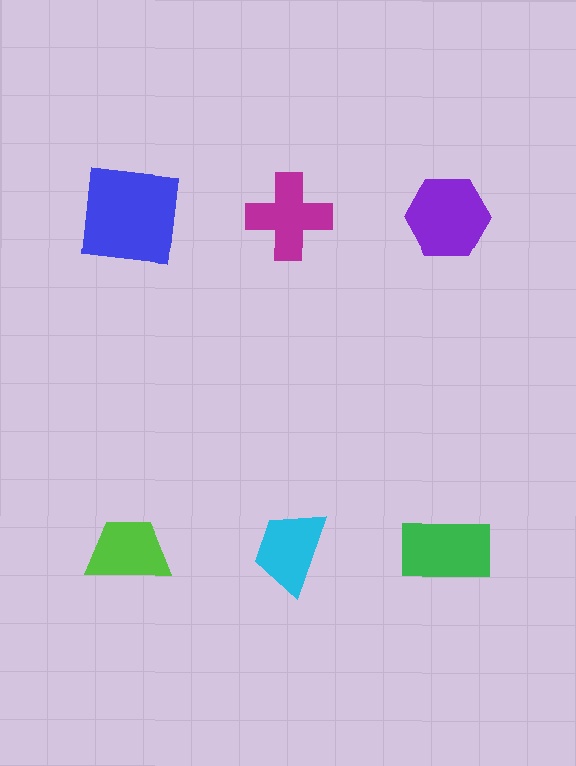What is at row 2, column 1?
A lime trapezoid.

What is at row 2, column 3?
A green rectangle.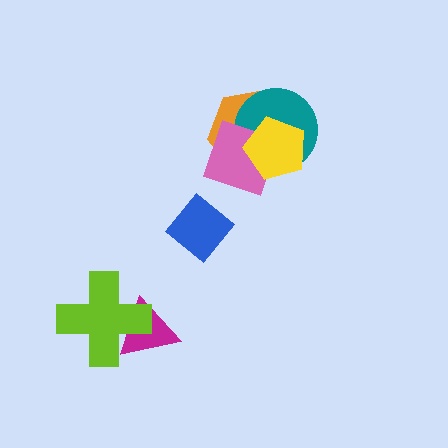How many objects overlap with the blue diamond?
0 objects overlap with the blue diamond.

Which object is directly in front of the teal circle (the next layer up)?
The pink square is directly in front of the teal circle.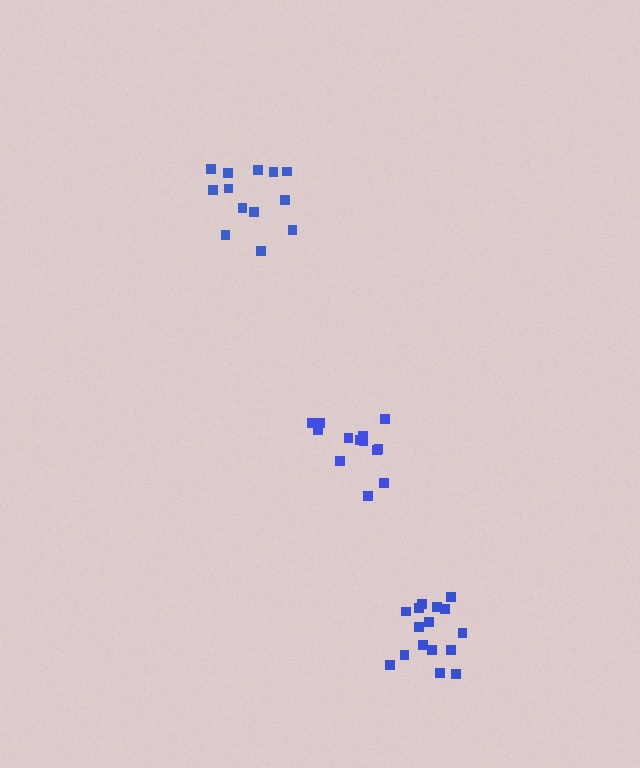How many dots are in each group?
Group 1: 16 dots, Group 2: 13 dots, Group 3: 13 dots (42 total).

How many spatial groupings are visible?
There are 3 spatial groupings.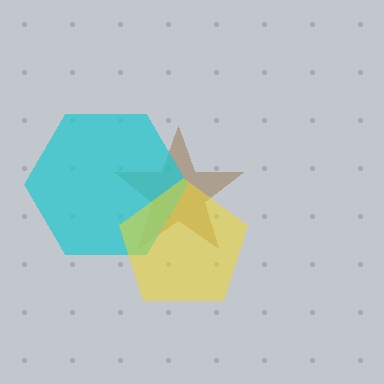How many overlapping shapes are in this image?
There are 3 overlapping shapes in the image.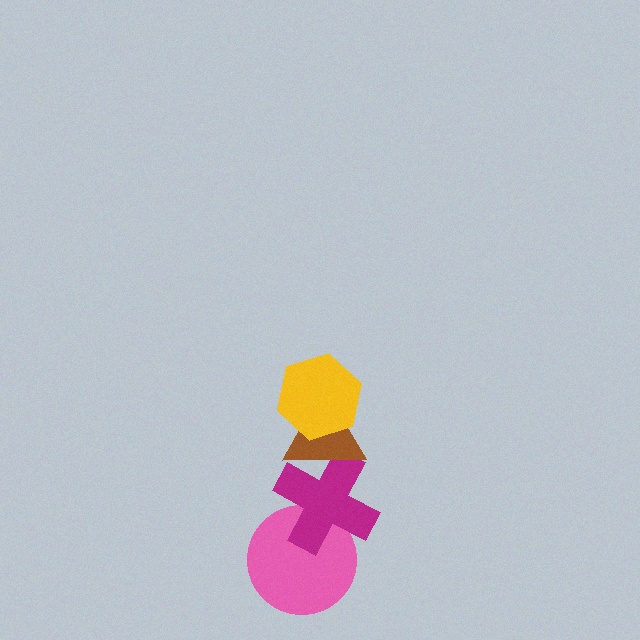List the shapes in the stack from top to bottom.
From top to bottom: the yellow hexagon, the brown triangle, the magenta cross, the pink circle.